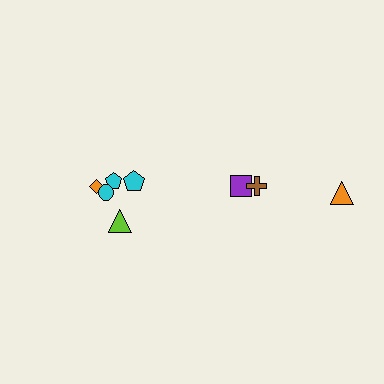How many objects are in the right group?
There are 3 objects.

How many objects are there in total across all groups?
There are 8 objects.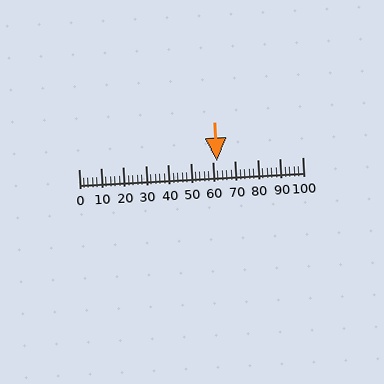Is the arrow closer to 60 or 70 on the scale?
The arrow is closer to 60.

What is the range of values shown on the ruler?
The ruler shows values from 0 to 100.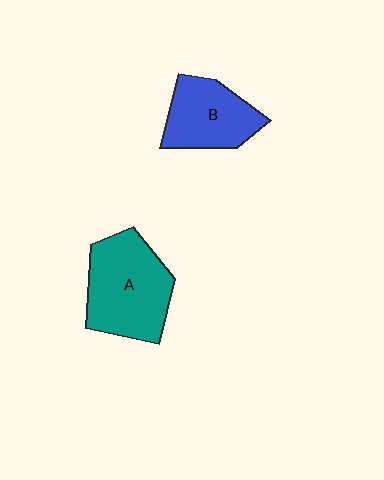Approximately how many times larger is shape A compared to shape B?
Approximately 1.4 times.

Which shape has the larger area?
Shape A (teal).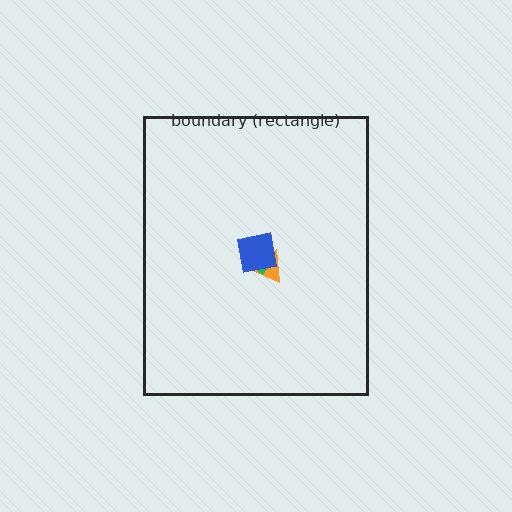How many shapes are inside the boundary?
4 inside, 0 outside.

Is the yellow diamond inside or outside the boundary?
Inside.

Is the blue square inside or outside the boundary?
Inside.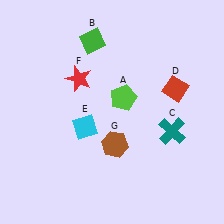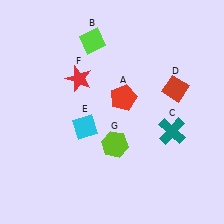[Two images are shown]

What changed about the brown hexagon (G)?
In Image 1, G is brown. In Image 2, it changed to lime.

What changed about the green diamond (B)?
In Image 1, B is green. In Image 2, it changed to lime.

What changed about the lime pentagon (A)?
In Image 1, A is lime. In Image 2, it changed to red.